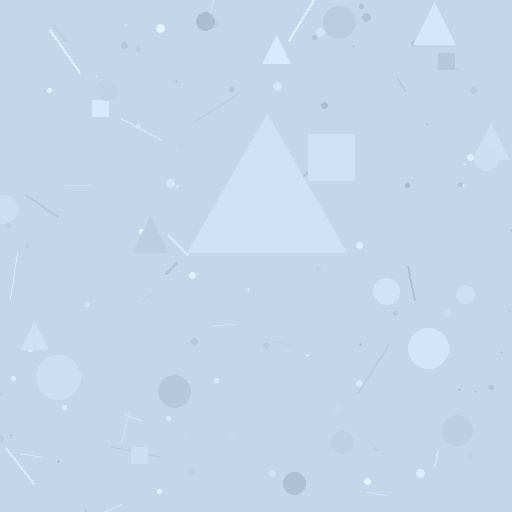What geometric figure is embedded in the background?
A triangle is embedded in the background.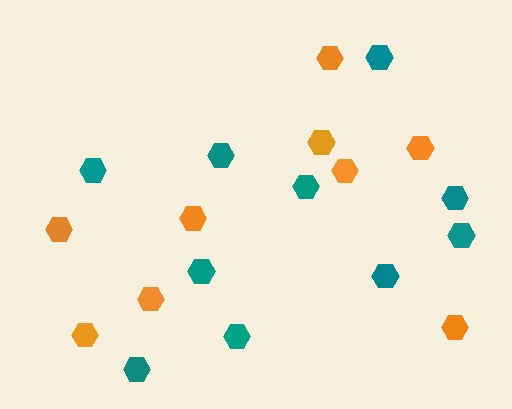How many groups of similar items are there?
There are 2 groups: one group of teal hexagons (10) and one group of orange hexagons (9).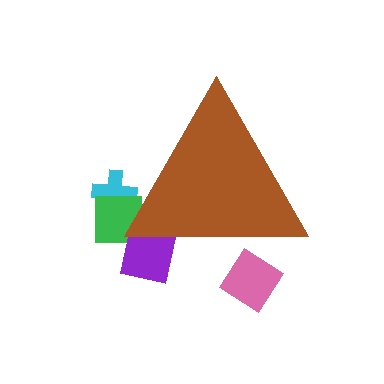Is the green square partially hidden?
Yes, the green square is partially hidden behind the brown triangle.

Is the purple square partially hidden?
Yes, the purple square is partially hidden behind the brown triangle.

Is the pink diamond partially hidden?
Yes, the pink diamond is partially hidden behind the brown triangle.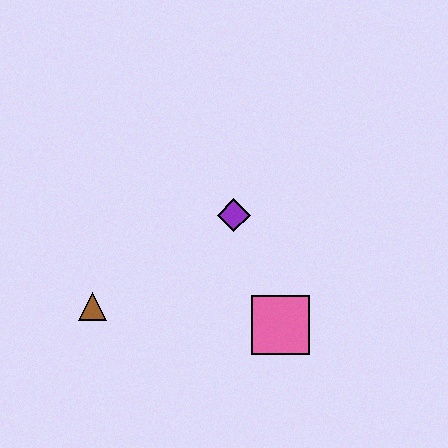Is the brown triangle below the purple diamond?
Yes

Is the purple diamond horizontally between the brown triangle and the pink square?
Yes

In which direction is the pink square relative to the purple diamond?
The pink square is below the purple diamond.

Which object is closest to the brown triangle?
The purple diamond is closest to the brown triangle.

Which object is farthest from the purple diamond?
The brown triangle is farthest from the purple diamond.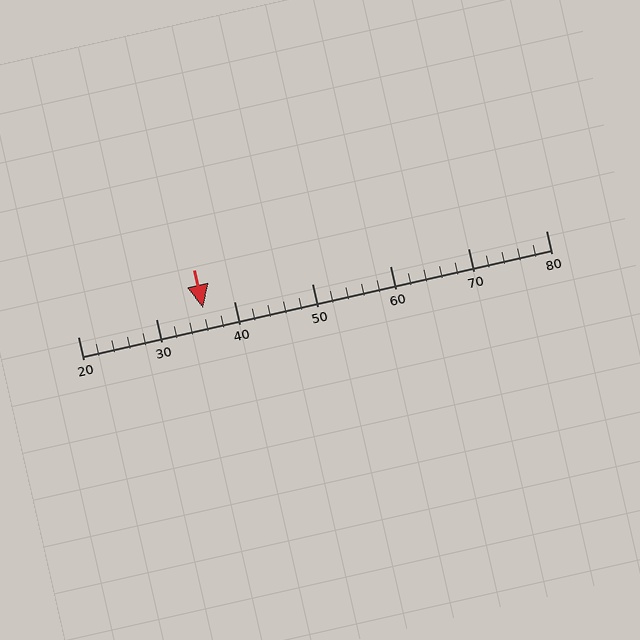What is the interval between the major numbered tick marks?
The major tick marks are spaced 10 units apart.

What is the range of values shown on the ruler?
The ruler shows values from 20 to 80.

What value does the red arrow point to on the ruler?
The red arrow points to approximately 36.